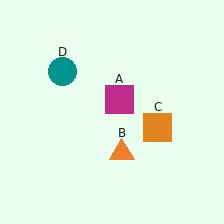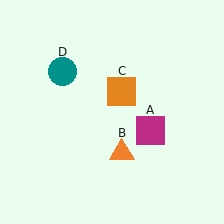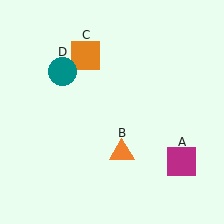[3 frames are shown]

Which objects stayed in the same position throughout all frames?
Orange triangle (object B) and teal circle (object D) remained stationary.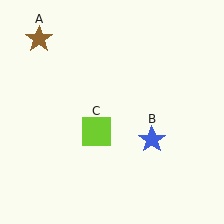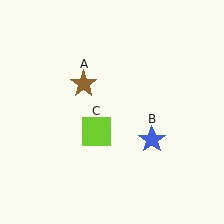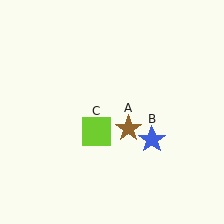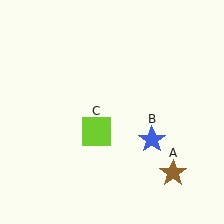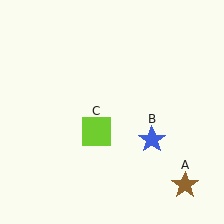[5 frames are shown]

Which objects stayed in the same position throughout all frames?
Blue star (object B) and lime square (object C) remained stationary.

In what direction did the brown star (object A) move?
The brown star (object A) moved down and to the right.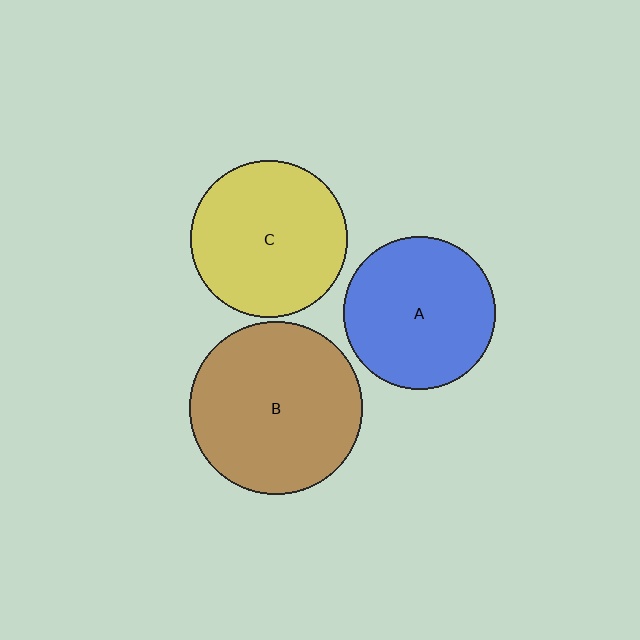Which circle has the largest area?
Circle B (brown).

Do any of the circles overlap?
No, none of the circles overlap.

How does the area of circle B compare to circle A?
Approximately 1.3 times.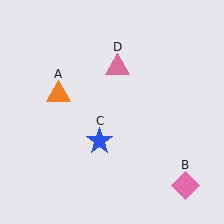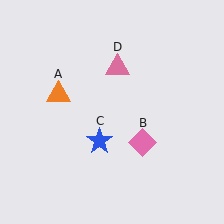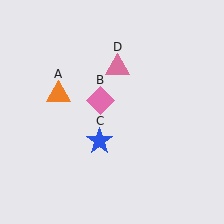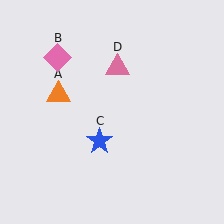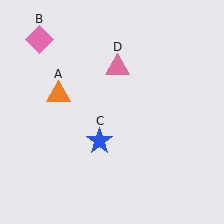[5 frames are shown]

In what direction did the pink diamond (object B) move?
The pink diamond (object B) moved up and to the left.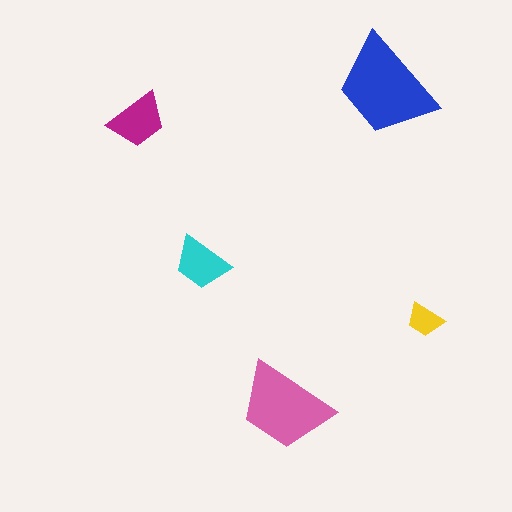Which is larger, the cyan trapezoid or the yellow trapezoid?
The cyan one.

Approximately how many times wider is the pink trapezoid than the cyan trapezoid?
About 1.5 times wider.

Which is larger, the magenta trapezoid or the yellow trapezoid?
The magenta one.